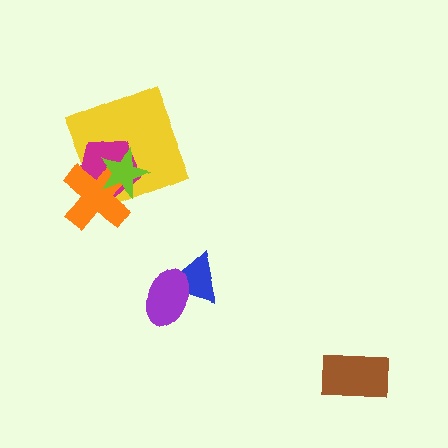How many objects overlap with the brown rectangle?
0 objects overlap with the brown rectangle.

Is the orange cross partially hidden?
Yes, it is partially covered by another shape.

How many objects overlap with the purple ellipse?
1 object overlaps with the purple ellipse.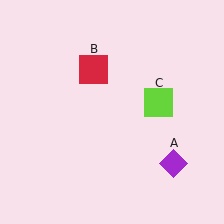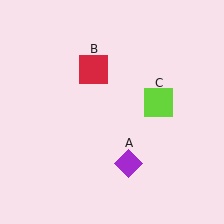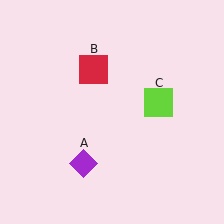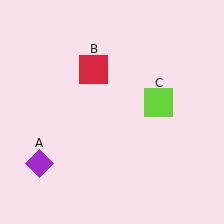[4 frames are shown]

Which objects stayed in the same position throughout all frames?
Red square (object B) and lime square (object C) remained stationary.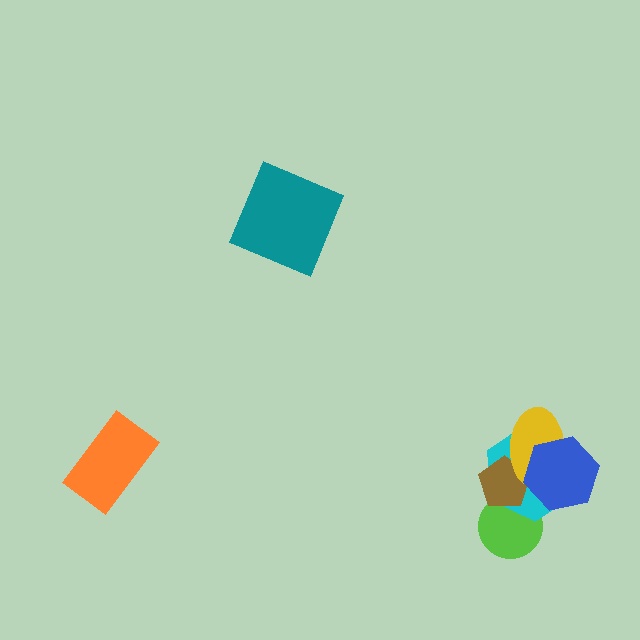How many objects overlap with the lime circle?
2 objects overlap with the lime circle.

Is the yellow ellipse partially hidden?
Yes, it is partially covered by another shape.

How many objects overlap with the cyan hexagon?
4 objects overlap with the cyan hexagon.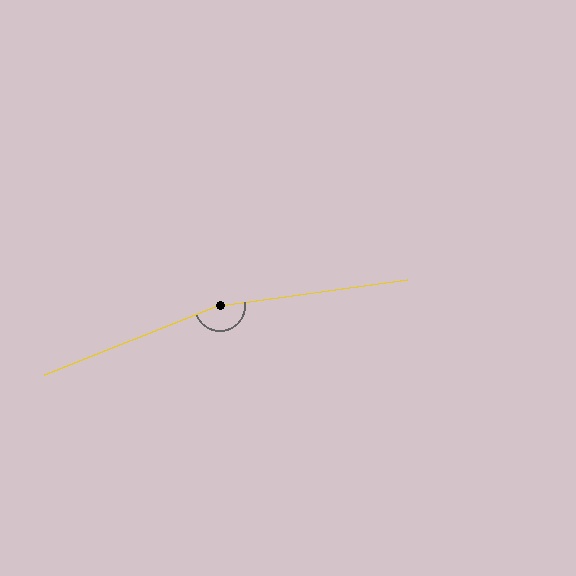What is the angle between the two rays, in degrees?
Approximately 166 degrees.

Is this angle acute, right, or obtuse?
It is obtuse.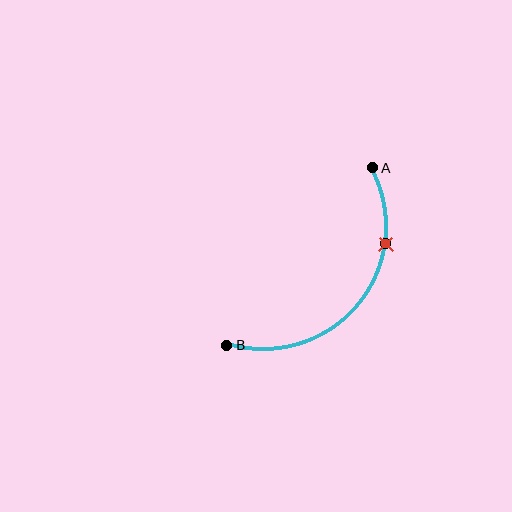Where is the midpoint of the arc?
The arc midpoint is the point on the curve farthest from the straight line joining A and B. It sits below and to the right of that line.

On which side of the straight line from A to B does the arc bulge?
The arc bulges below and to the right of the straight line connecting A and B.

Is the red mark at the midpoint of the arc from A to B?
No. The red mark lies on the arc but is closer to endpoint A. The arc midpoint would be at the point on the curve equidistant along the arc from both A and B.